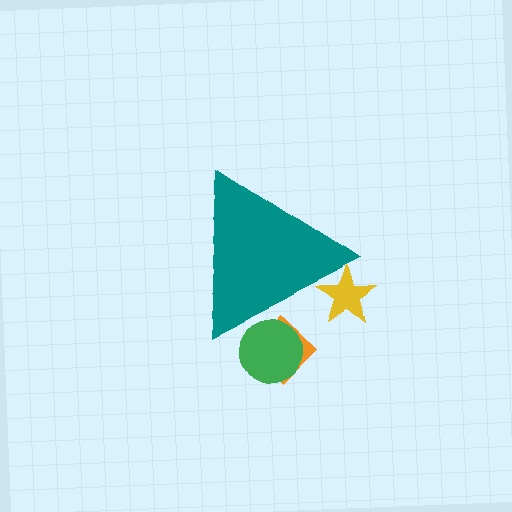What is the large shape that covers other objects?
A teal triangle.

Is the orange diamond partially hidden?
Yes, the orange diamond is partially hidden behind the teal triangle.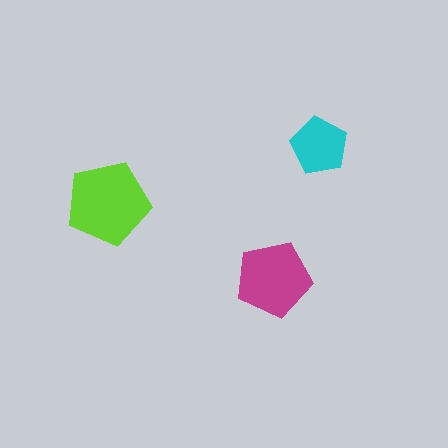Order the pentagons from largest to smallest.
the lime one, the magenta one, the cyan one.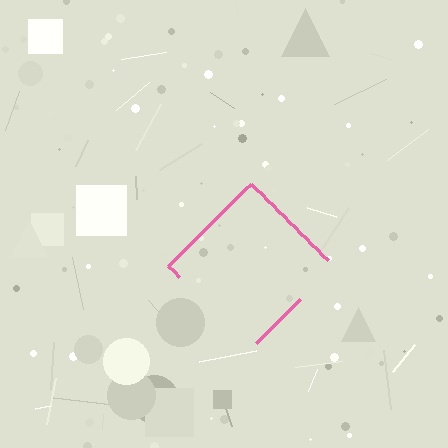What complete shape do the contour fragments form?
The contour fragments form a diamond.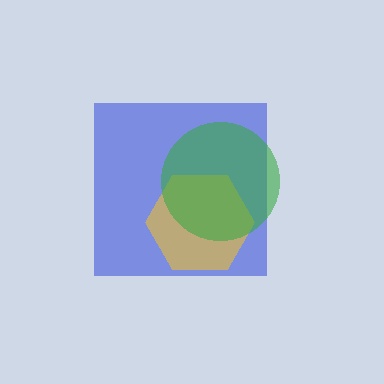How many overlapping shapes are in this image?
There are 3 overlapping shapes in the image.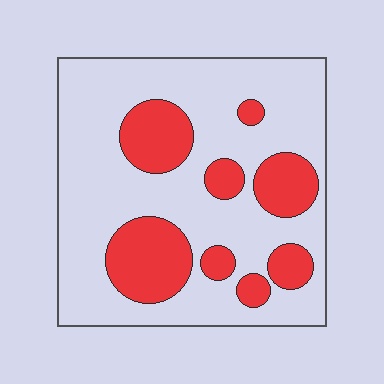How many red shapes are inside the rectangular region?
8.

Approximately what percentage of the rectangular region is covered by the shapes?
Approximately 25%.